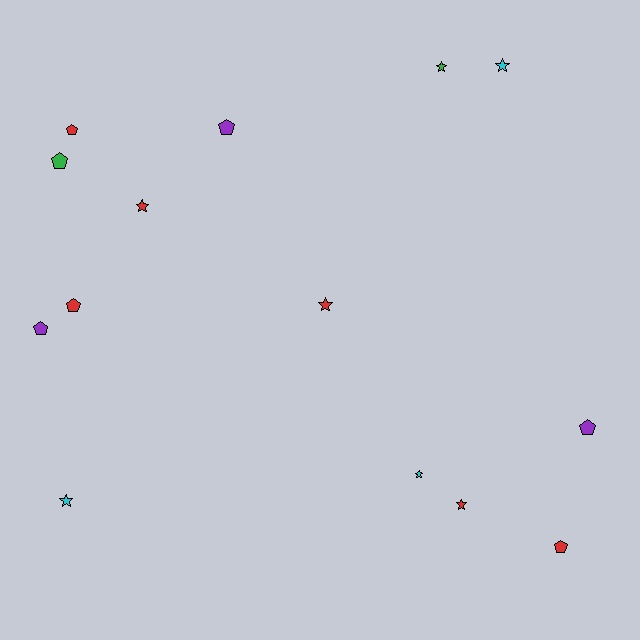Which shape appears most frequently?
Star, with 7 objects.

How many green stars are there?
There is 1 green star.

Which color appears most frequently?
Red, with 6 objects.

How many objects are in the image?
There are 14 objects.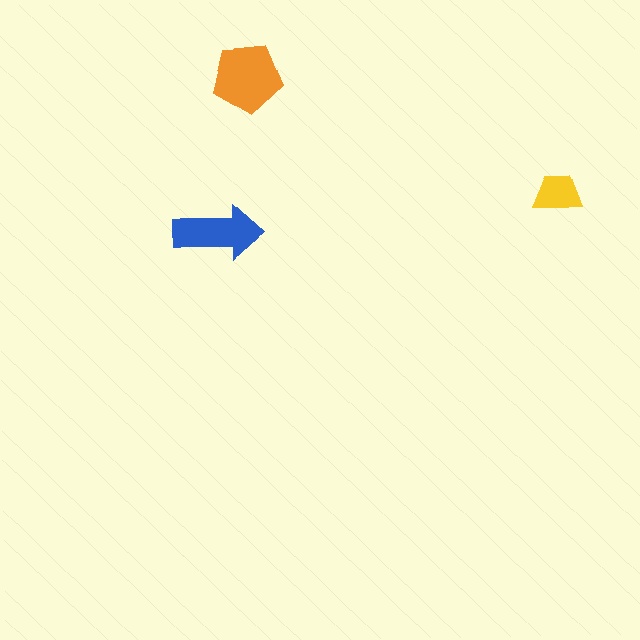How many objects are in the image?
There are 3 objects in the image.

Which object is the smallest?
The yellow trapezoid.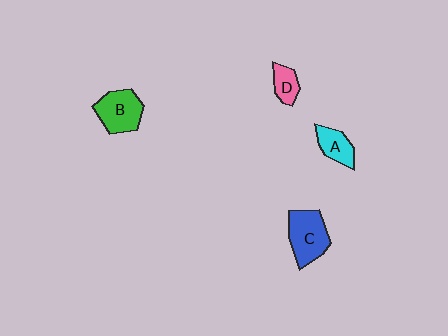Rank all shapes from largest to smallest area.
From largest to smallest: C (blue), B (green), A (cyan), D (pink).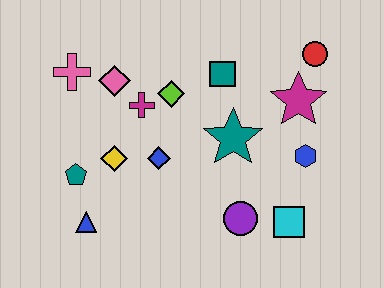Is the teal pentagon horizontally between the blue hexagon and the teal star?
No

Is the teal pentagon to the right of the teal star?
No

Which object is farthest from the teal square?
The blue triangle is farthest from the teal square.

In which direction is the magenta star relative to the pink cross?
The magenta star is to the right of the pink cross.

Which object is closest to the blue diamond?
The yellow diamond is closest to the blue diamond.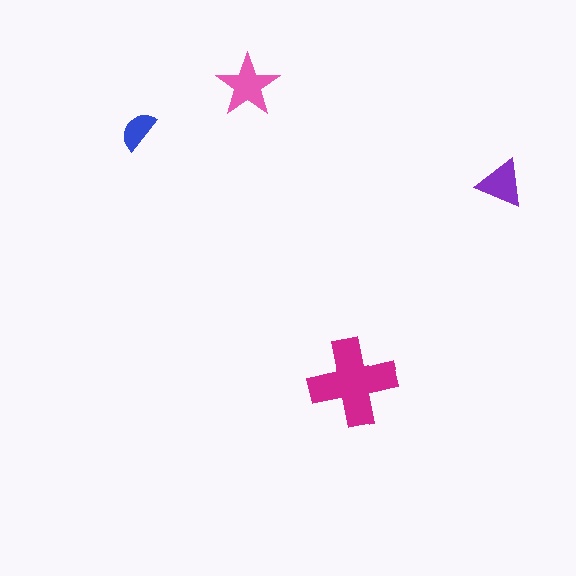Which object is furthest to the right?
The purple triangle is rightmost.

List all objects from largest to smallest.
The magenta cross, the pink star, the purple triangle, the blue semicircle.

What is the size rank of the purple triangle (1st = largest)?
3rd.